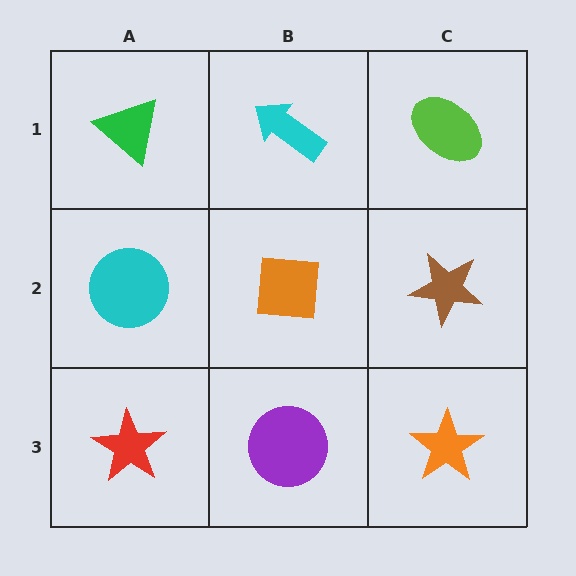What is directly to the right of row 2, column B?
A brown star.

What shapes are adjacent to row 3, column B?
An orange square (row 2, column B), a red star (row 3, column A), an orange star (row 3, column C).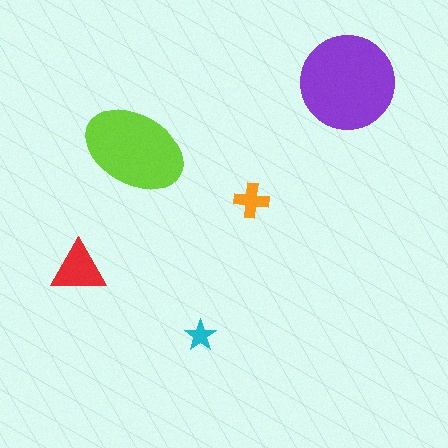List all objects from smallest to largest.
The cyan star, the orange cross, the red triangle, the lime ellipse, the purple circle.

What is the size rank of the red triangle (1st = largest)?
3rd.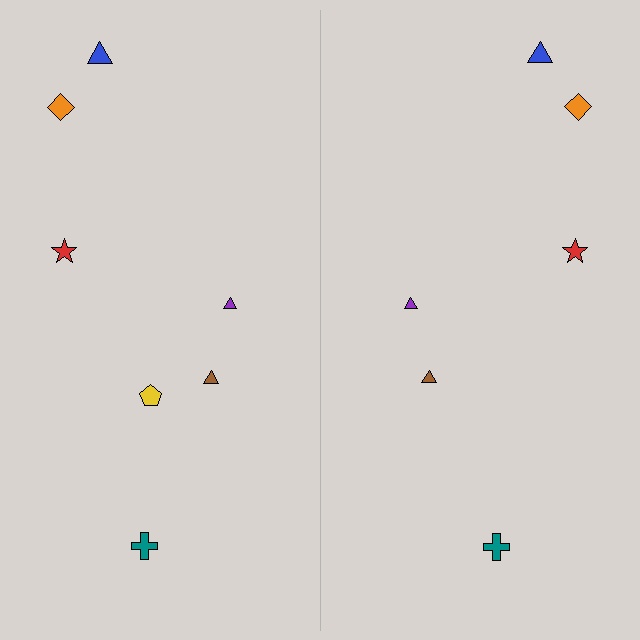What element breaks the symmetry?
A yellow pentagon is missing from the right side.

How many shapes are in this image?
There are 13 shapes in this image.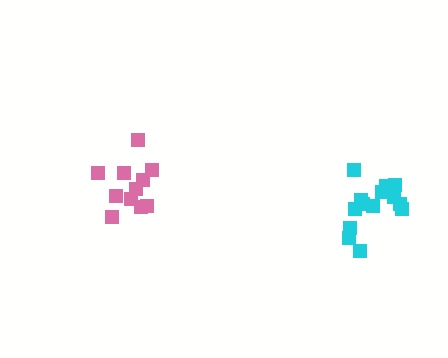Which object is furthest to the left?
The pink cluster is leftmost.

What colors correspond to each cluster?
The clusters are colored: pink, cyan.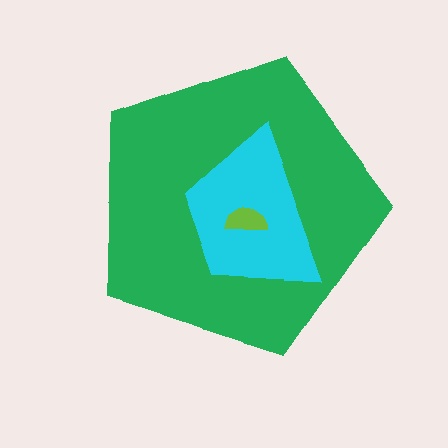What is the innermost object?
The lime semicircle.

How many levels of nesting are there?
3.